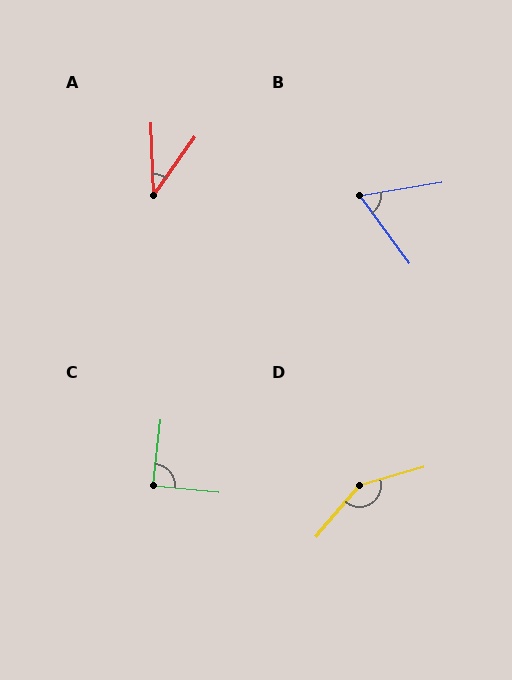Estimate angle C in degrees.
Approximately 89 degrees.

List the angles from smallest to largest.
A (38°), B (63°), C (89°), D (146°).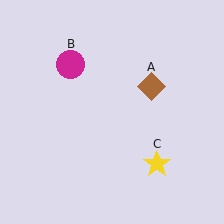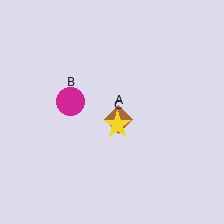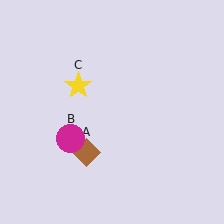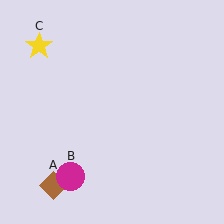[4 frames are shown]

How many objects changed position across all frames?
3 objects changed position: brown diamond (object A), magenta circle (object B), yellow star (object C).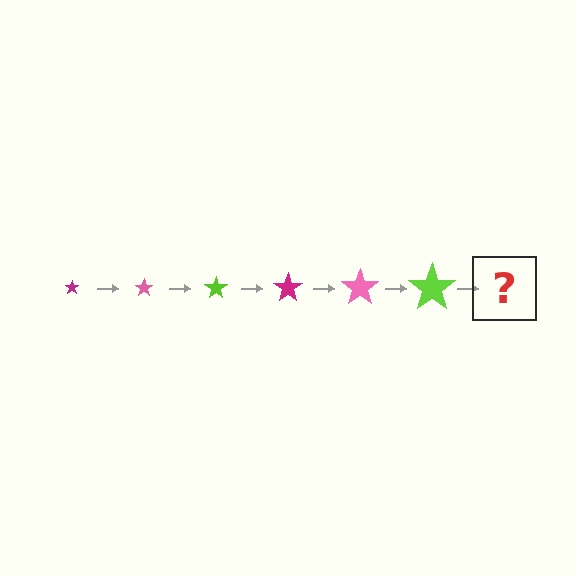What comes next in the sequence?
The next element should be a magenta star, larger than the previous one.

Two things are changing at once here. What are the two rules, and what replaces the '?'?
The two rules are that the star grows larger each step and the color cycles through magenta, pink, and lime. The '?' should be a magenta star, larger than the previous one.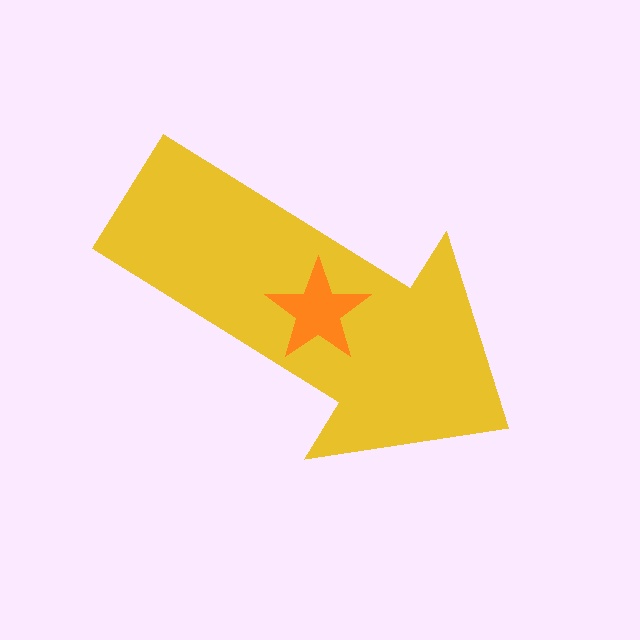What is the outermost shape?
The yellow arrow.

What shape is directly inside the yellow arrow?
The orange star.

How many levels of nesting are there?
2.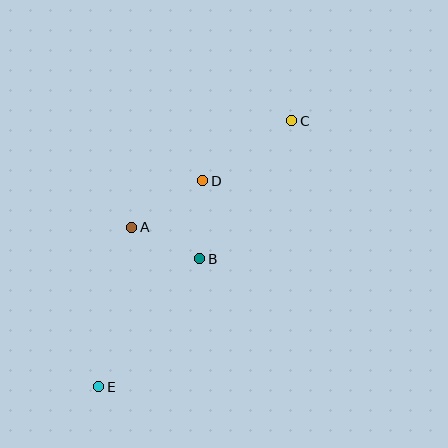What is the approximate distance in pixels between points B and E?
The distance between B and E is approximately 163 pixels.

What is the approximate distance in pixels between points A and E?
The distance between A and E is approximately 163 pixels.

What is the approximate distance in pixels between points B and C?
The distance between B and C is approximately 166 pixels.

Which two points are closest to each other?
Points A and B are closest to each other.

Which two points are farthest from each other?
Points C and E are farthest from each other.